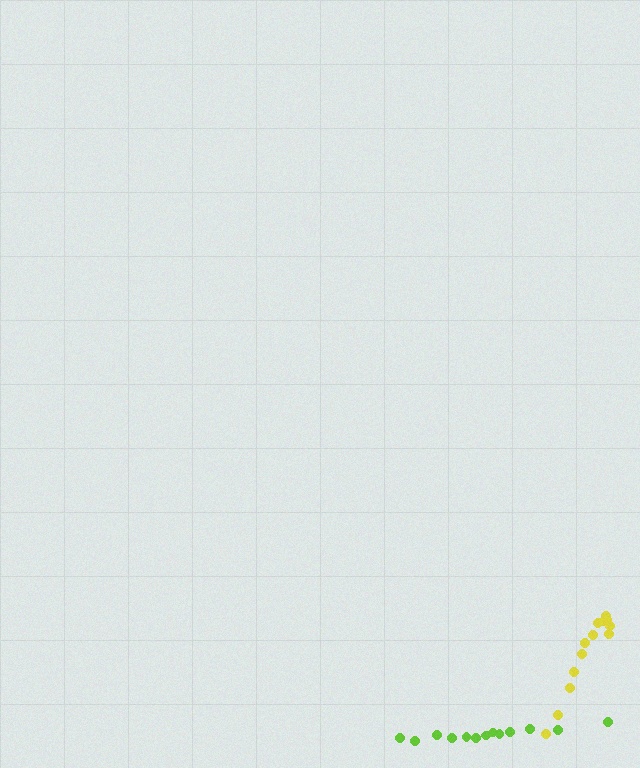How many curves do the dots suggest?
There are 2 distinct paths.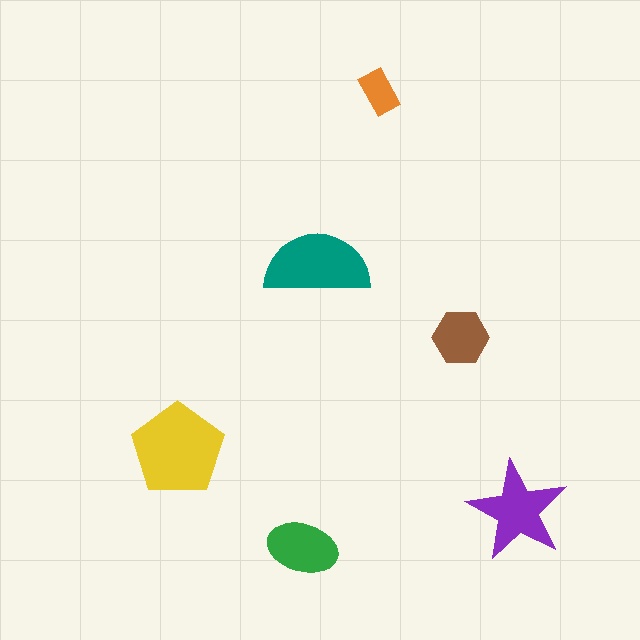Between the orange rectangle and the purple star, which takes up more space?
The purple star.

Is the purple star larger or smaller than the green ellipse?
Larger.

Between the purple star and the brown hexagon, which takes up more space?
The purple star.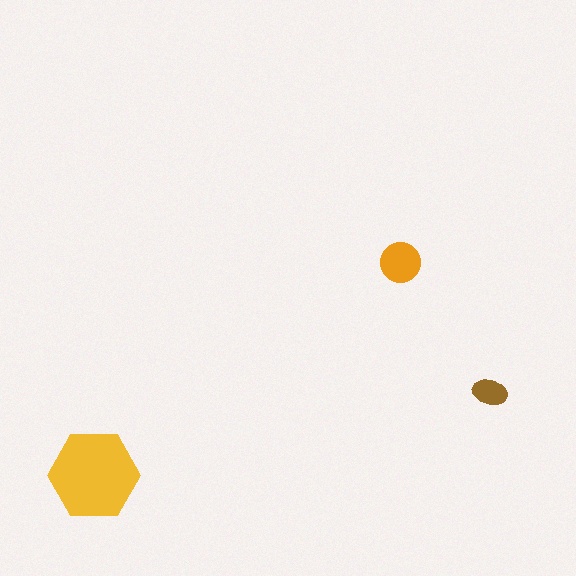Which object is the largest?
The yellow hexagon.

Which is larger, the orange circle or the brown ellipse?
The orange circle.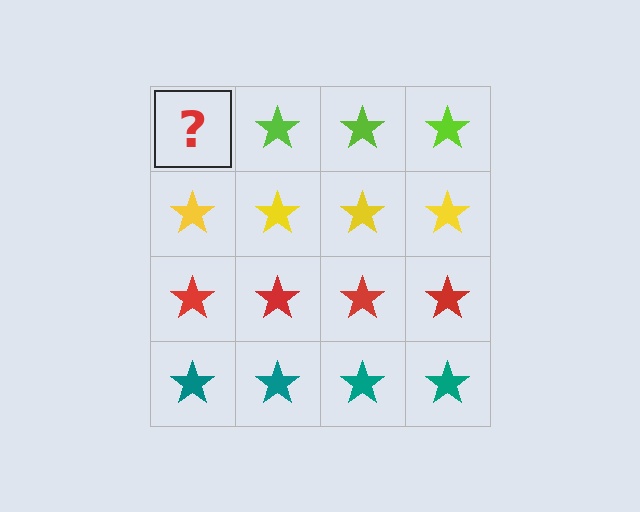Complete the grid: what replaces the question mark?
The question mark should be replaced with a lime star.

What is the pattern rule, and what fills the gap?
The rule is that each row has a consistent color. The gap should be filled with a lime star.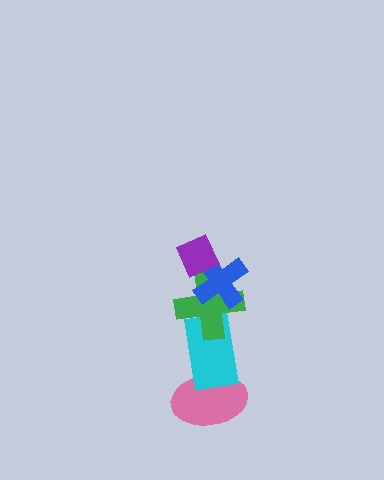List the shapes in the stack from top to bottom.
From top to bottom: the purple diamond, the blue cross, the green cross, the cyan rectangle, the pink ellipse.